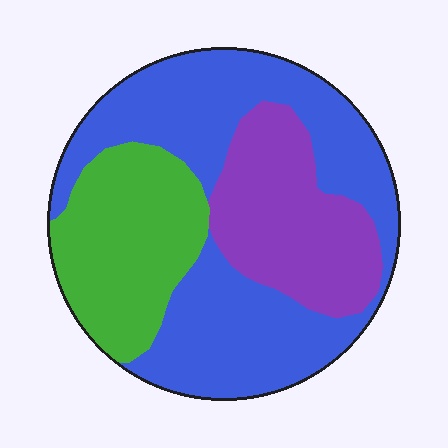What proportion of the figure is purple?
Purple covers roughly 25% of the figure.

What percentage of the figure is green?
Green takes up about one quarter (1/4) of the figure.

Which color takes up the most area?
Blue, at roughly 50%.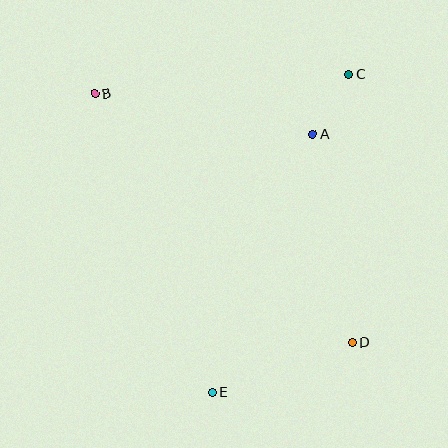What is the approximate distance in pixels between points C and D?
The distance between C and D is approximately 268 pixels.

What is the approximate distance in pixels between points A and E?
The distance between A and E is approximately 277 pixels.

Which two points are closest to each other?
Points A and C are closest to each other.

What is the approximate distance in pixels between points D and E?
The distance between D and E is approximately 149 pixels.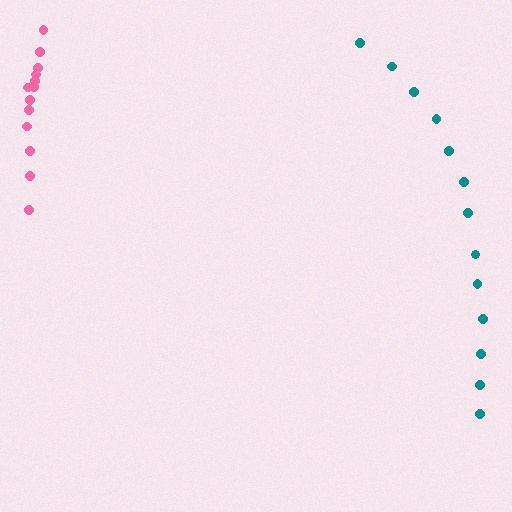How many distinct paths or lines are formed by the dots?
There are 2 distinct paths.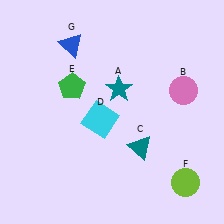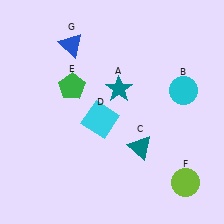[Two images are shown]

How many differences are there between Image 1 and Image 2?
There is 1 difference between the two images.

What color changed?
The circle (B) changed from pink in Image 1 to cyan in Image 2.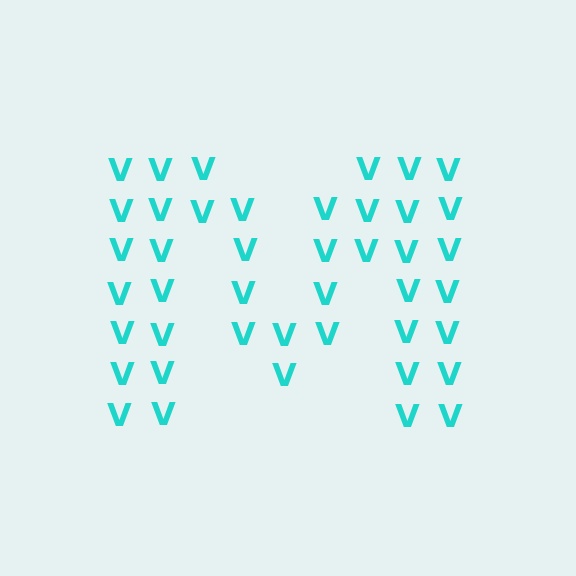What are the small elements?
The small elements are letter V's.